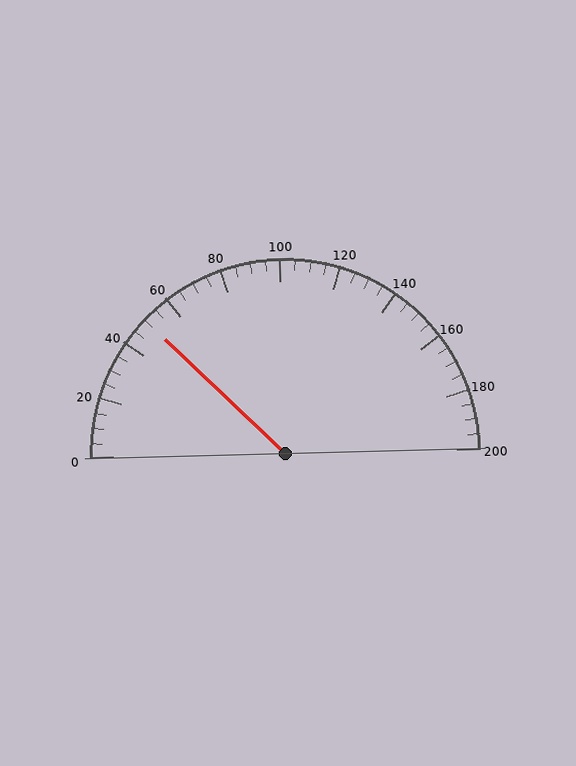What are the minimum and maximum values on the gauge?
The gauge ranges from 0 to 200.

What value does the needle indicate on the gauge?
The needle indicates approximately 50.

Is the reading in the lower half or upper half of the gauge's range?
The reading is in the lower half of the range (0 to 200).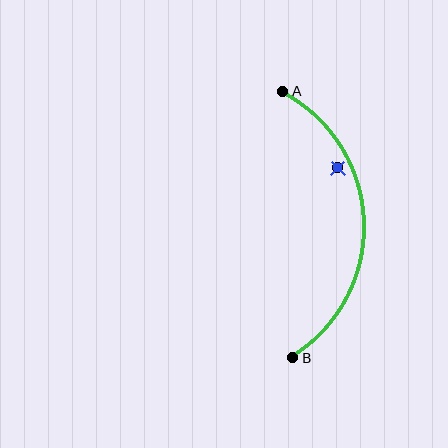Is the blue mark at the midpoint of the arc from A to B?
No — the blue mark does not lie on the arc at all. It sits slightly inside the curve.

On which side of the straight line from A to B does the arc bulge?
The arc bulges to the right of the straight line connecting A and B.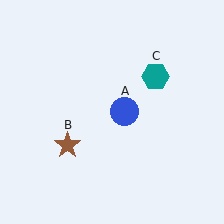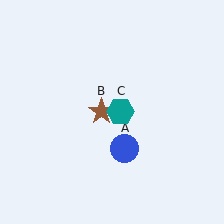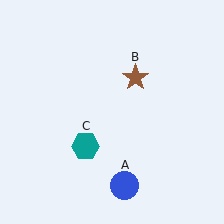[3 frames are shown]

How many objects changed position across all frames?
3 objects changed position: blue circle (object A), brown star (object B), teal hexagon (object C).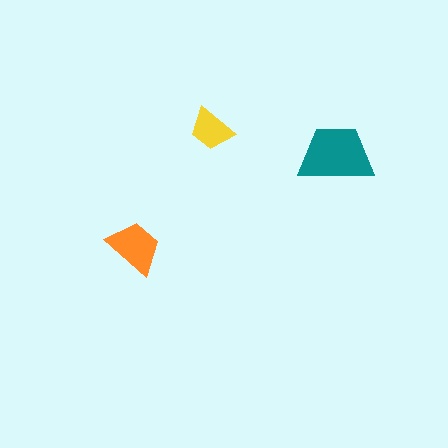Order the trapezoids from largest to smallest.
the teal one, the orange one, the yellow one.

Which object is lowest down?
The orange trapezoid is bottommost.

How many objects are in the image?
There are 3 objects in the image.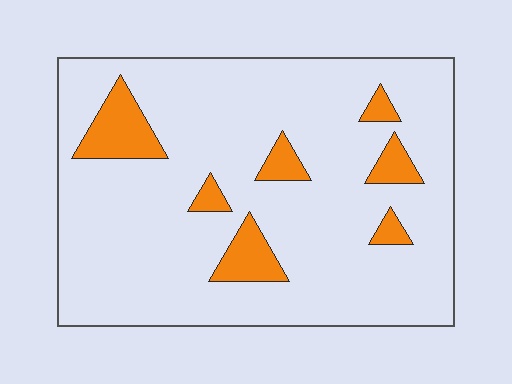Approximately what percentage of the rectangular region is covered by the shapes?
Approximately 10%.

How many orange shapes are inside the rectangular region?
7.